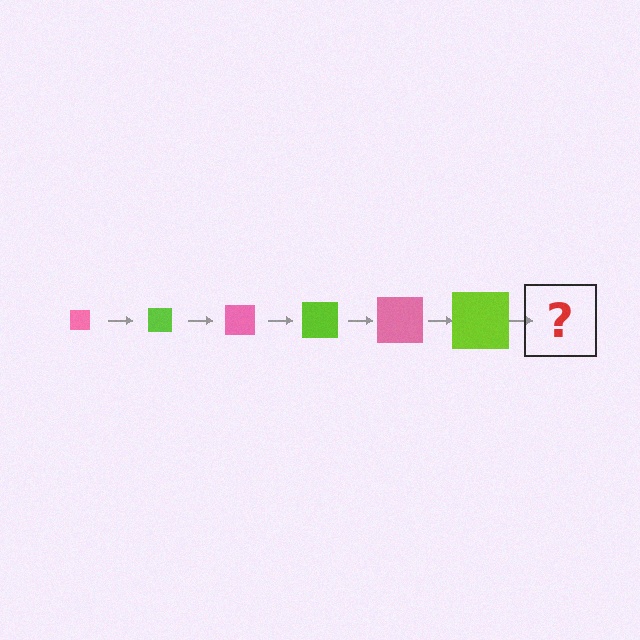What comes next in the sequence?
The next element should be a pink square, larger than the previous one.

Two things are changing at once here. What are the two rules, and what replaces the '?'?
The two rules are that the square grows larger each step and the color cycles through pink and lime. The '?' should be a pink square, larger than the previous one.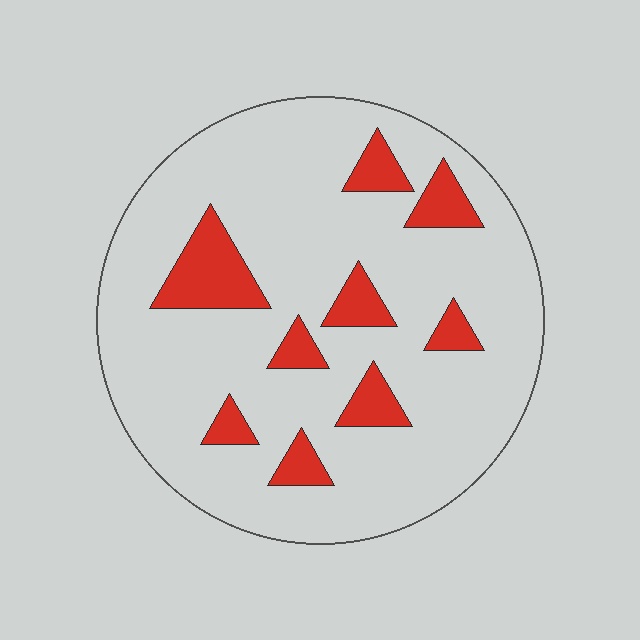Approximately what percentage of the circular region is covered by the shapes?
Approximately 15%.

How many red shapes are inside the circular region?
9.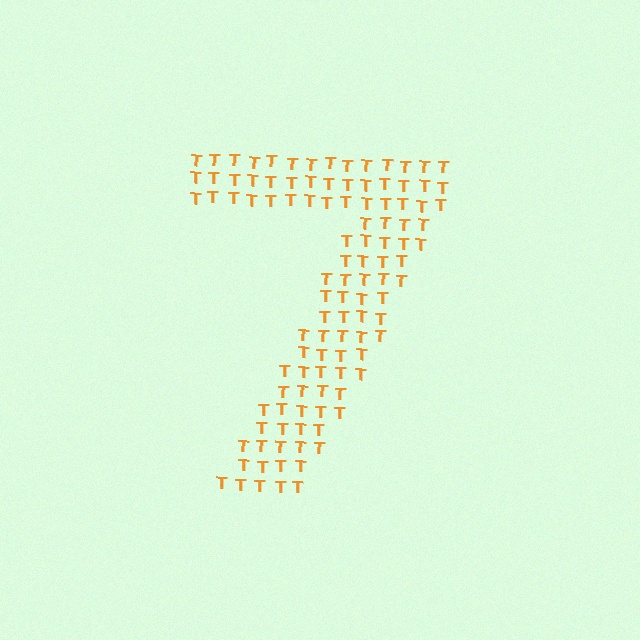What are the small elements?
The small elements are letter T's.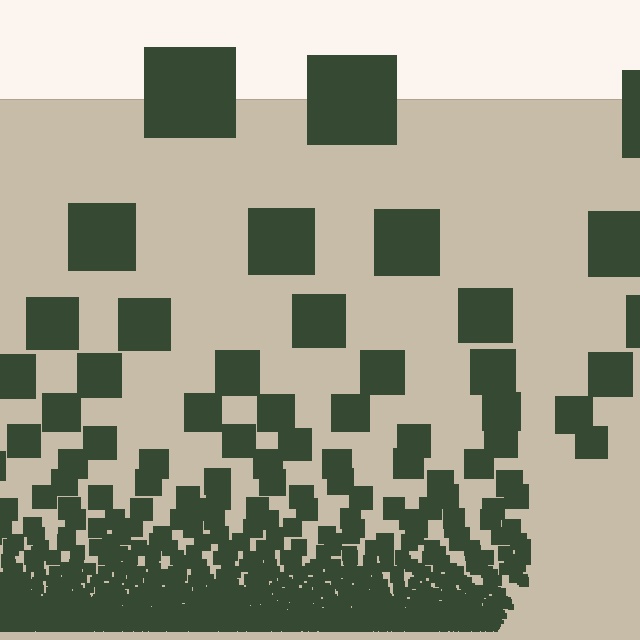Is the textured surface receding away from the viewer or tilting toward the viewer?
The surface appears to tilt toward the viewer. Texture elements get larger and sparser toward the top.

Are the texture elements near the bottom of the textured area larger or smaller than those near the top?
Smaller. The gradient is inverted — elements near the bottom are smaller and denser.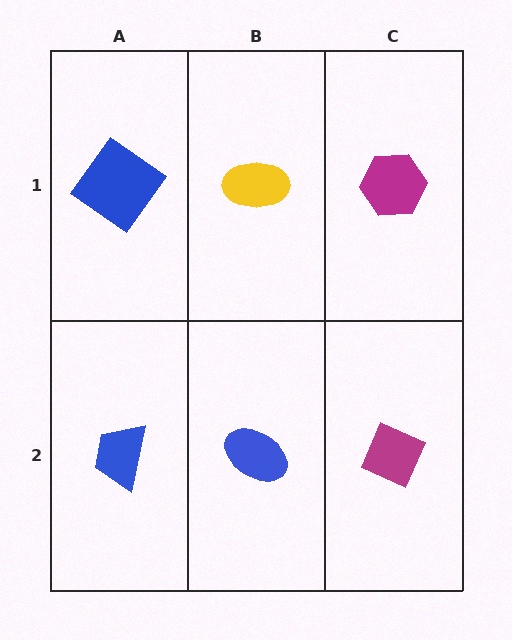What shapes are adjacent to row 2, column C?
A magenta hexagon (row 1, column C), a blue ellipse (row 2, column B).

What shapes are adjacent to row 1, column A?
A blue trapezoid (row 2, column A), a yellow ellipse (row 1, column B).